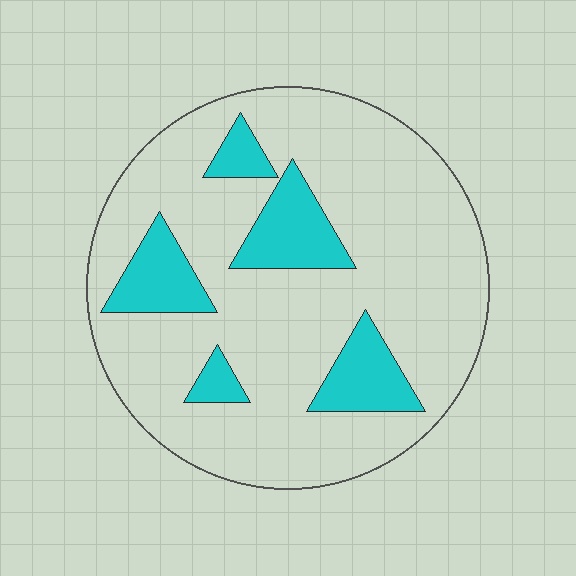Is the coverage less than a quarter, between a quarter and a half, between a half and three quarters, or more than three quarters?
Less than a quarter.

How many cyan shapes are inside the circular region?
5.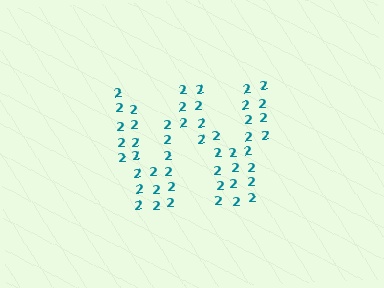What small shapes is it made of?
It is made of small digit 2's.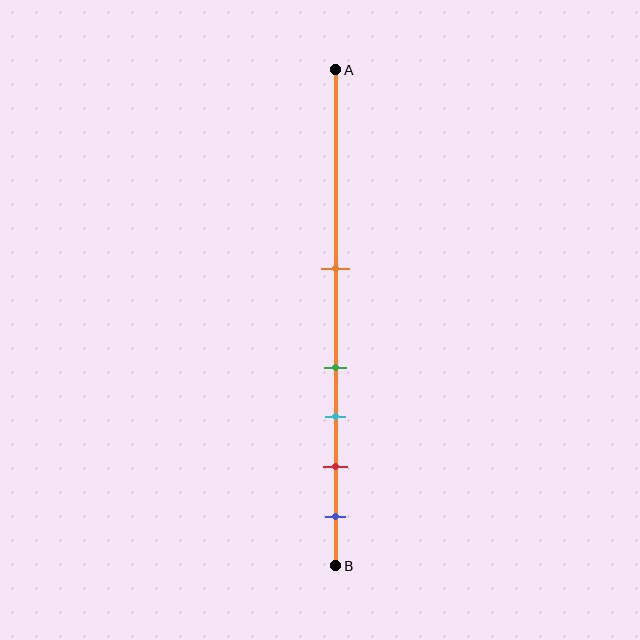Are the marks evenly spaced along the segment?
No, the marks are not evenly spaced.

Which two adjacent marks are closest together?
The green and cyan marks are the closest adjacent pair.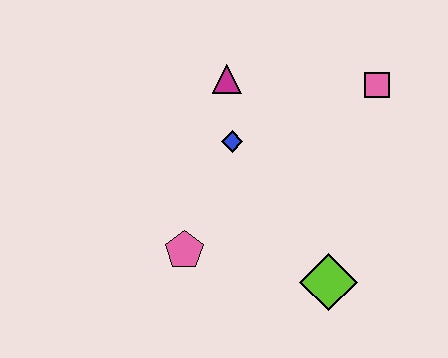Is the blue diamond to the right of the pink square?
No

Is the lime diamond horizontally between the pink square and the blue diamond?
Yes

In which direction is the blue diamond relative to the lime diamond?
The blue diamond is above the lime diamond.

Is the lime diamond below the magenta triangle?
Yes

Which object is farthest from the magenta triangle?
The lime diamond is farthest from the magenta triangle.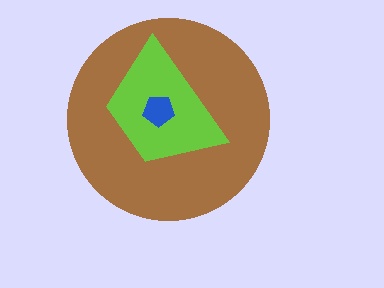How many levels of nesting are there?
3.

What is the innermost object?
The blue pentagon.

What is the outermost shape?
The brown circle.